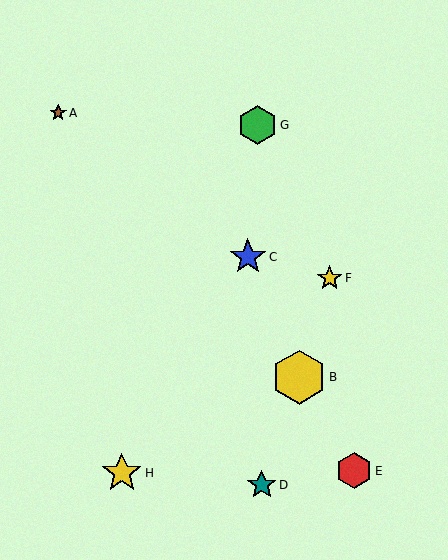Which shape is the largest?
The yellow hexagon (labeled B) is the largest.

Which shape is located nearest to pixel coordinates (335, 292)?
The yellow star (labeled F) at (330, 278) is nearest to that location.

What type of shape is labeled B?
Shape B is a yellow hexagon.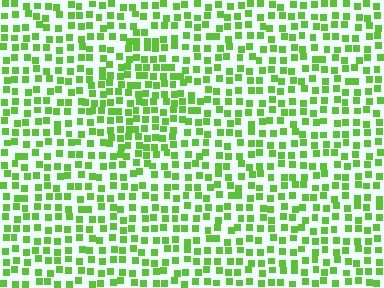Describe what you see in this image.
The image contains small lime elements arranged at two different densities. A diamond-shaped region is visible where the elements are more densely packed than the surrounding area.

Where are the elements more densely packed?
The elements are more densely packed inside the diamond boundary.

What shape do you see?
I see a diamond.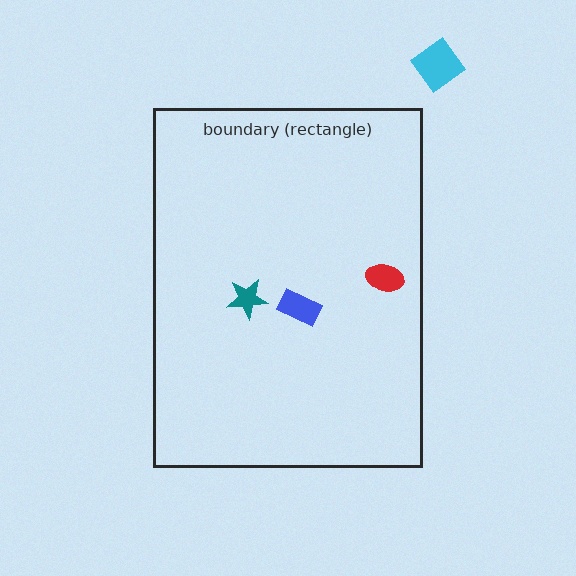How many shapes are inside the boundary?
3 inside, 1 outside.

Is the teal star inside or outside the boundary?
Inside.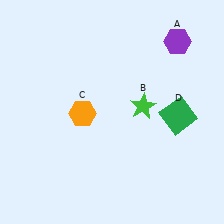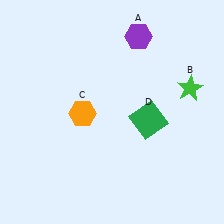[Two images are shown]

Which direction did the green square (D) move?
The green square (D) moved left.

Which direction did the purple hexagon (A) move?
The purple hexagon (A) moved left.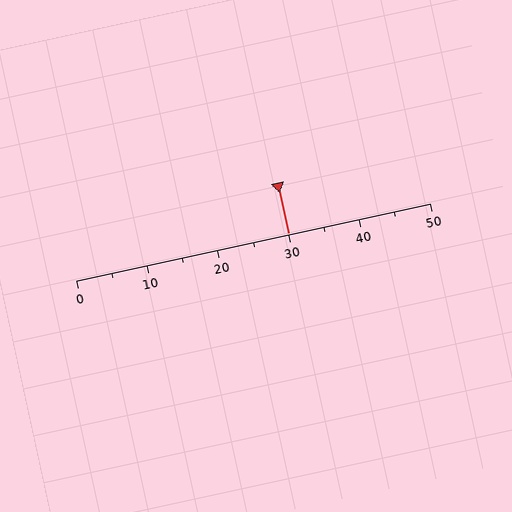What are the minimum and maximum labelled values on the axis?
The axis runs from 0 to 50.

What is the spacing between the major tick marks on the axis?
The major ticks are spaced 10 apart.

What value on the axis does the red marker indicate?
The marker indicates approximately 30.